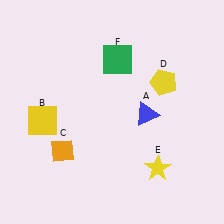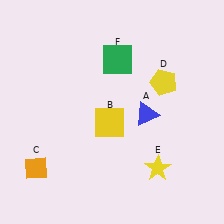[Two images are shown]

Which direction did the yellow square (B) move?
The yellow square (B) moved right.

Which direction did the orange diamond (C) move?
The orange diamond (C) moved left.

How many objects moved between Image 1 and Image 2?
2 objects moved between the two images.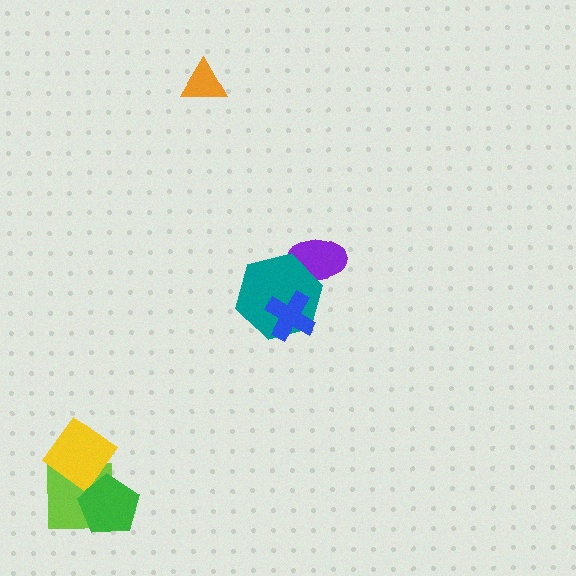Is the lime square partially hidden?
Yes, it is partially covered by another shape.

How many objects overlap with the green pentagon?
2 objects overlap with the green pentagon.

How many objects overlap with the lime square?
2 objects overlap with the lime square.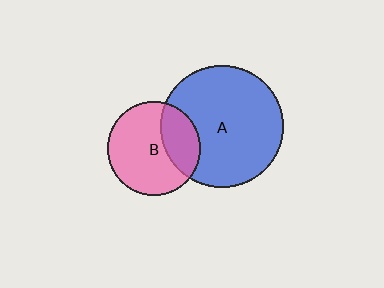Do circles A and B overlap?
Yes.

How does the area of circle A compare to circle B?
Approximately 1.7 times.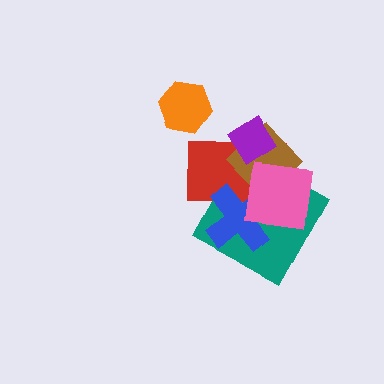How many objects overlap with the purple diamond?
2 objects overlap with the purple diamond.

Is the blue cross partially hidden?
Yes, it is partially covered by another shape.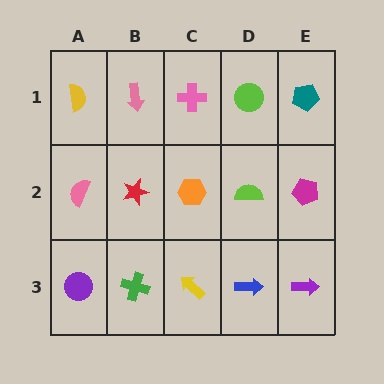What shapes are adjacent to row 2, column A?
A yellow semicircle (row 1, column A), a purple circle (row 3, column A), a red star (row 2, column B).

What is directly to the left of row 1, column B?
A yellow semicircle.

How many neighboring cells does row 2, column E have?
3.